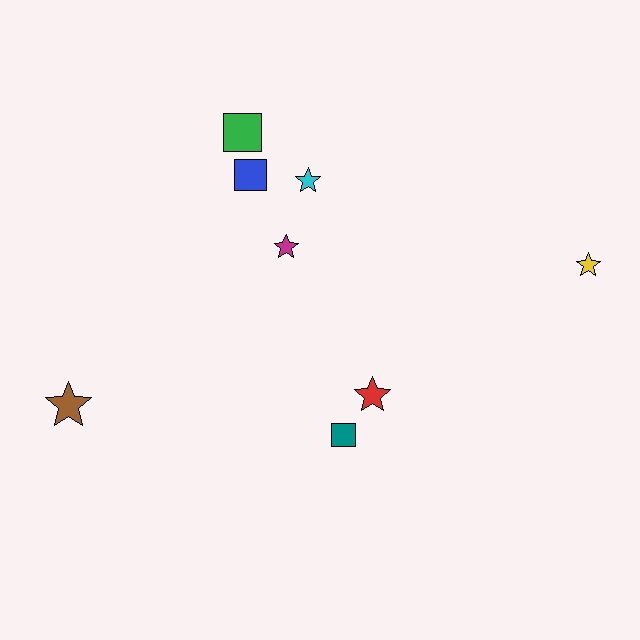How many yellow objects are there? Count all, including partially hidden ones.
There is 1 yellow object.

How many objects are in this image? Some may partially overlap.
There are 8 objects.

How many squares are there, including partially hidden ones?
There are 3 squares.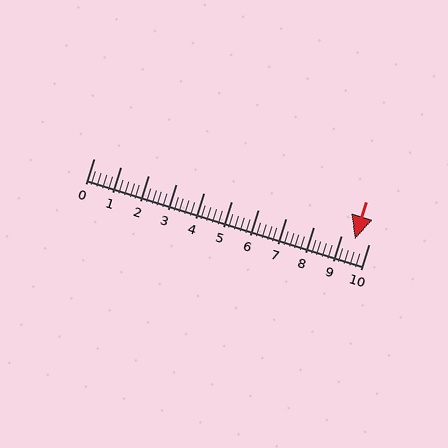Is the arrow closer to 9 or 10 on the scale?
The arrow is closer to 10.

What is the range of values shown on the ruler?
The ruler shows values from 0 to 10.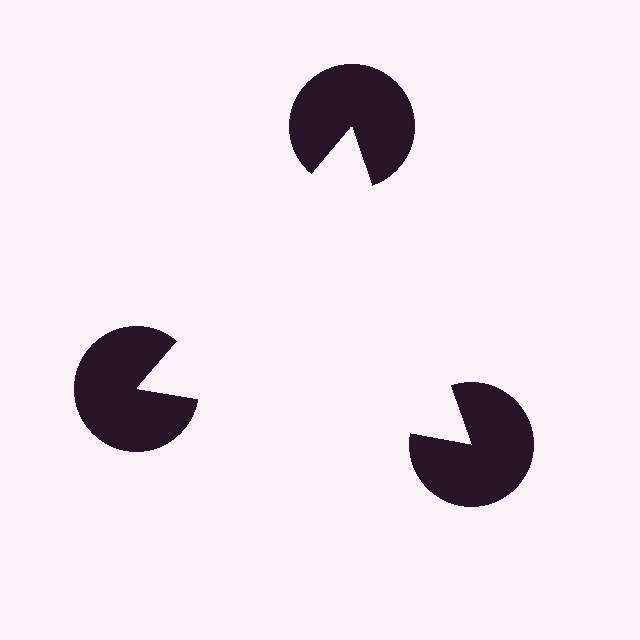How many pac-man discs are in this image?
There are 3 — one at each vertex of the illusory triangle.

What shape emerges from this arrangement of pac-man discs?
An illusory triangle — its edges are inferred from the aligned wedge cuts in the pac-man discs, not physically drawn.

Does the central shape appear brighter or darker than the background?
It typically appears slightly brighter than the background, even though no actual brightness change is drawn.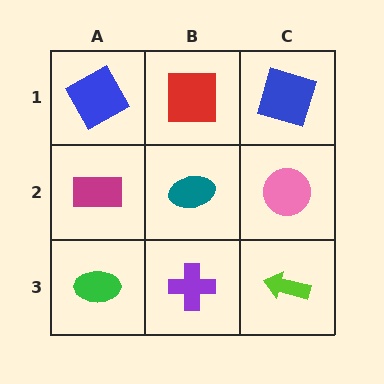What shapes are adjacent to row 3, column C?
A pink circle (row 2, column C), a purple cross (row 3, column B).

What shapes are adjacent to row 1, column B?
A teal ellipse (row 2, column B), a blue square (row 1, column A), a blue square (row 1, column C).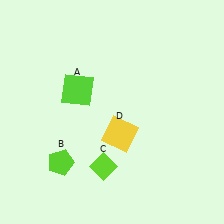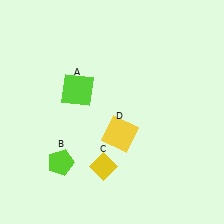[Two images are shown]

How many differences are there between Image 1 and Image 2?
There is 1 difference between the two images.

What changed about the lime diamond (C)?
In Image 1, C is lime. In Image 2, it changed to yellow.